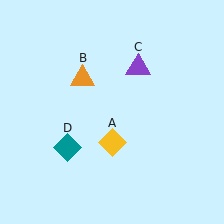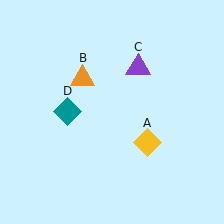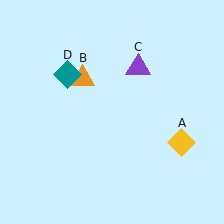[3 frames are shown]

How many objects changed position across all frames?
2 objects changed position: yellow diamond (object A), teal diamond (object D).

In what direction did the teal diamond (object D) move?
The teal diamond (object D) moved up.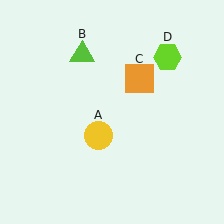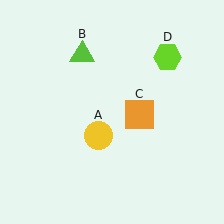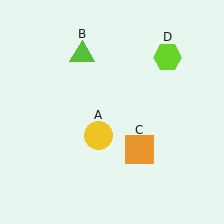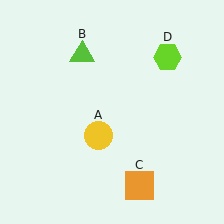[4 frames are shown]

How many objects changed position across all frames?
1 object changed position: orange square (object C).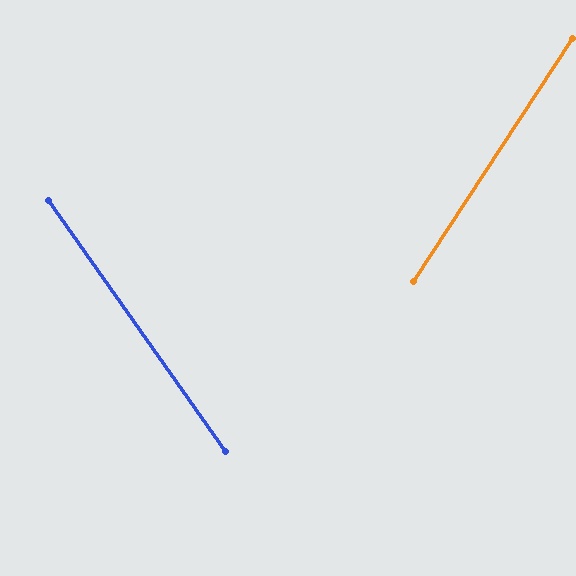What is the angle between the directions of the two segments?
Approximately 68 degrees.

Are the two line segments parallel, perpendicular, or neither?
Neither parallel nor perpendicular — they differ by about 68°.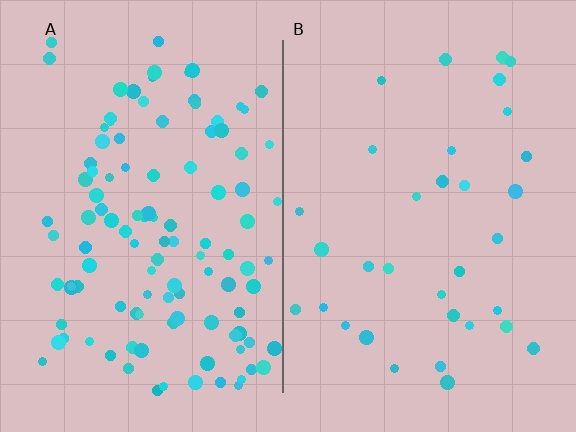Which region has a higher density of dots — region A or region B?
A (the left).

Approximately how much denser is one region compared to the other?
Approximately 3.4× — region A over region B.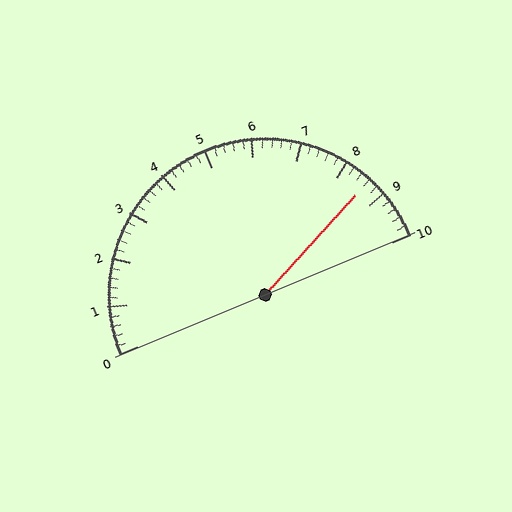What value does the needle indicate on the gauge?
The needle indicates approximately 8.6.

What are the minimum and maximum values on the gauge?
The gauge ranges from 0 to 10.